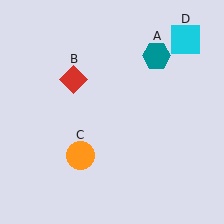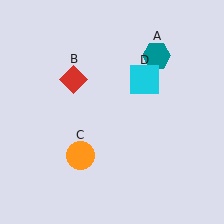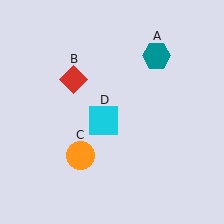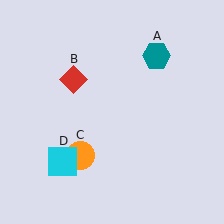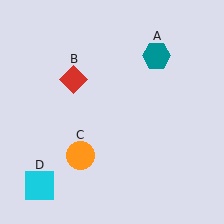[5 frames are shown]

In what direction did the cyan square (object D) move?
The cyan square (object D) moved down and to the left.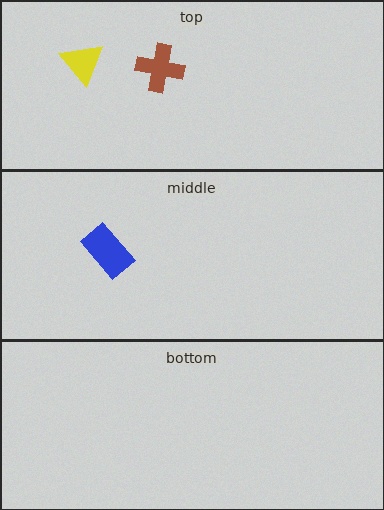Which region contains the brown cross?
The top region.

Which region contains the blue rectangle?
The middle region.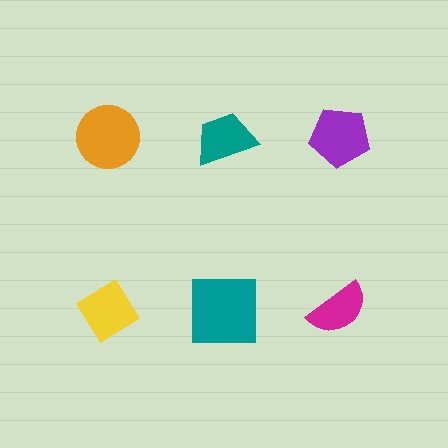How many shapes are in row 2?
3 shapes.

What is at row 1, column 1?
An orange circle.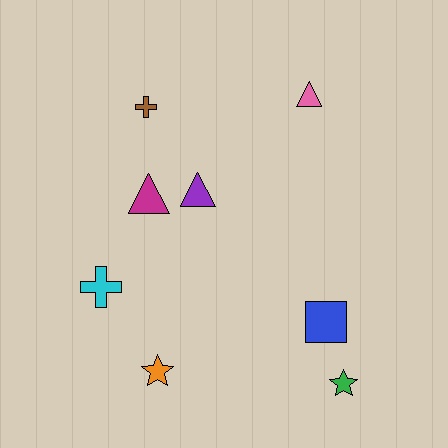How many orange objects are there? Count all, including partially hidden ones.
There is 1 orange object.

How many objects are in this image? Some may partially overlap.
There are 8 objects.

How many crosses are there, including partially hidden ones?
There are 2 crosses.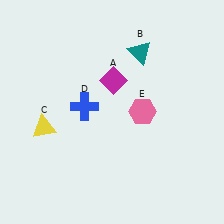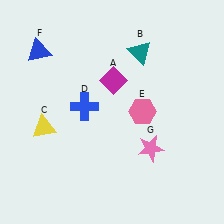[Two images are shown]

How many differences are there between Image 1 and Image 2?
There are 2 differences between the two images.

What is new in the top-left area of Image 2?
A blue triangle (F) was added in the top-left area of Image 2.